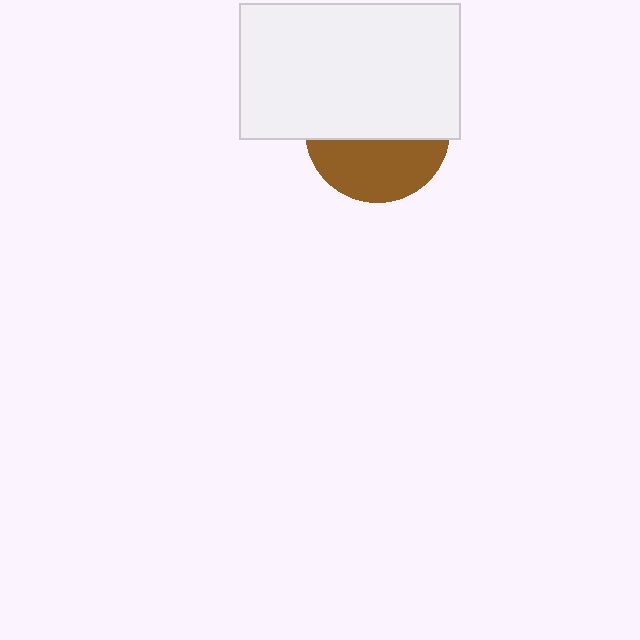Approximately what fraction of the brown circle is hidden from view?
Roughly 58% of the brown circle is hidden behind the white rectangle.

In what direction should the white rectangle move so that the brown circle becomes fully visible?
The white rectangle should move up. That is the shortest direction to clear the overlap and leave the brown circle fully visible.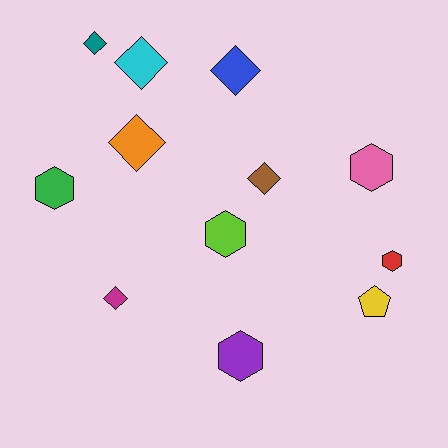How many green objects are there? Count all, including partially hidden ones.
There is 1 green object.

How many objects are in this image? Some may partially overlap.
There are 12 objects.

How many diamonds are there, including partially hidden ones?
There are 6 diamonds.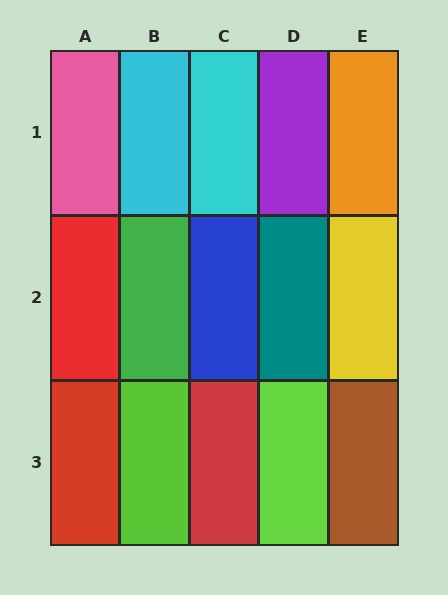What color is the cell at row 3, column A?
Red.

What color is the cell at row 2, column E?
Yellow.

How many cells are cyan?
2 cells are cyan.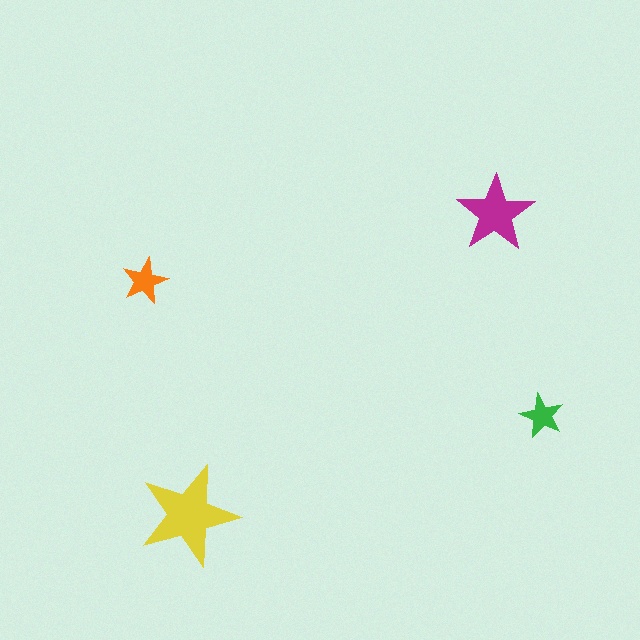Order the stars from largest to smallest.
the yellow one, the magenta one, the orange one, the green one.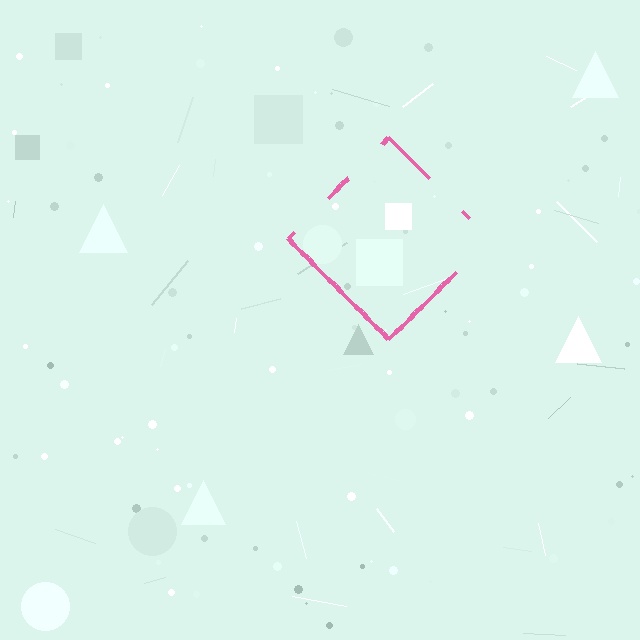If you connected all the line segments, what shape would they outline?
They would outline a diamond.